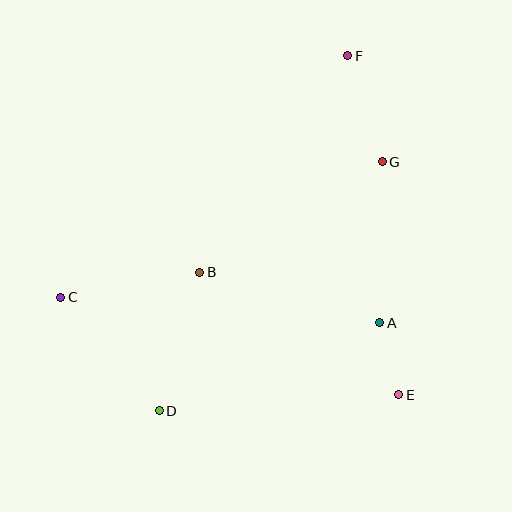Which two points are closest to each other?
Points A and E are closest to each other.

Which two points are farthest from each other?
Points D and F are farthest from each other.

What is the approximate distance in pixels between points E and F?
The distance between E and F is approximately 343 pixels.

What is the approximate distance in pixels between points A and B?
The distance between A and B is approximately 187 pixels.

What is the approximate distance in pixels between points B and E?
The distance between B and E is approximately 234 pixels.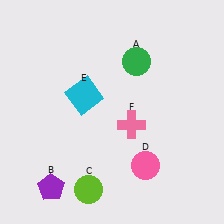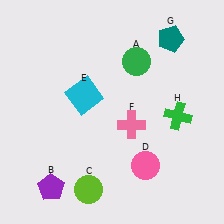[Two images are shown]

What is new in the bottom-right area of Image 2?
A green cross (H) was added in the bottom-right area of Image 2.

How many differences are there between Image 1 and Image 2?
There are 2 differences between the two images.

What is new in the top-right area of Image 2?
A teal pentagon (G) was added in the top-right area of Image 2.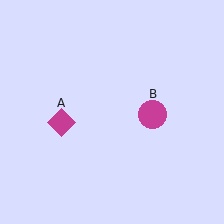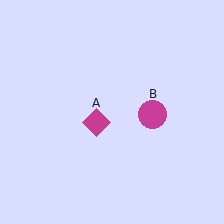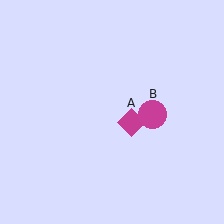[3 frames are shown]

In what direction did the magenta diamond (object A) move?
The magenta diamond (object A) moved right.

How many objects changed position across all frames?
1 object changed position: magenta diamond (object A).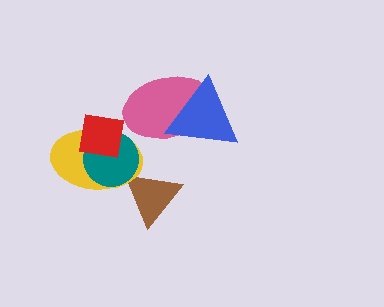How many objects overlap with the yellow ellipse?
3 objects overlap with the yellow ellipse.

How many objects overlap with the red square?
2 objects overlap with the red square.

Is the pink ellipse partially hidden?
Yes, it is partially covered by another shape.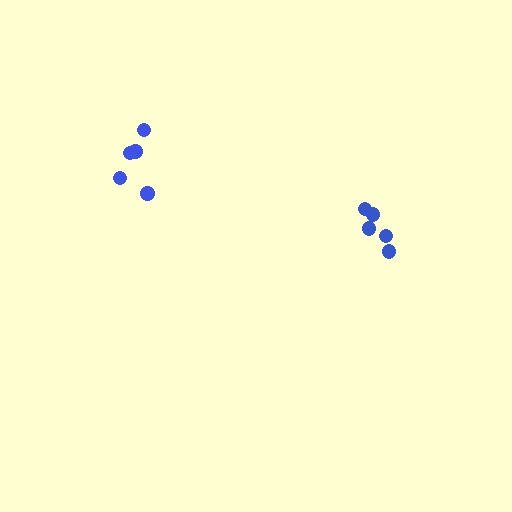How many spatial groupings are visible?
There are 2 spatial groupings.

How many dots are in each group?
Group 1: 5 dots, Group 2: 5 dots (10 total).